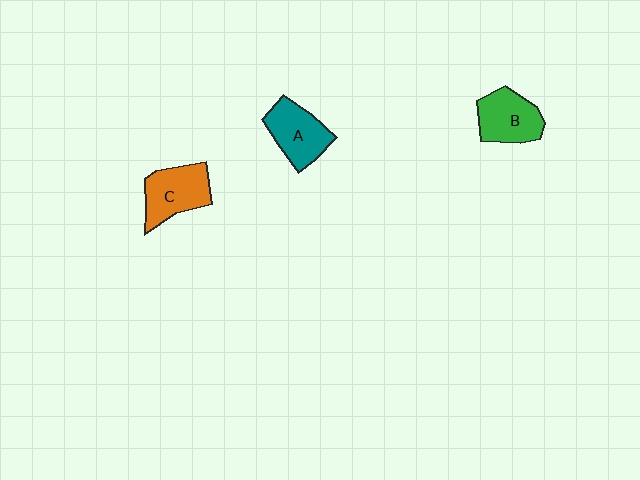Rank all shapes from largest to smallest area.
From largest to smallest: C (orange), A (teal), B (green).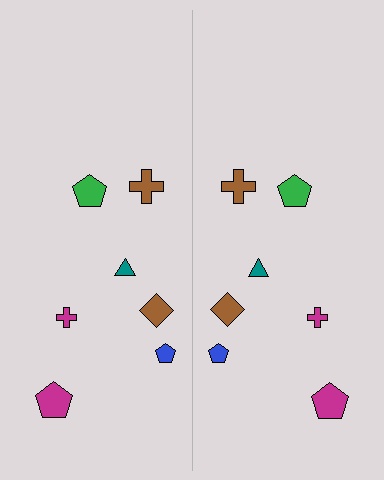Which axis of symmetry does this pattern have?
The pattern has a vertical axis of symmetry running through the center of the image.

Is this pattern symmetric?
Yes, this pattern has bilateral (reflection) symmetry.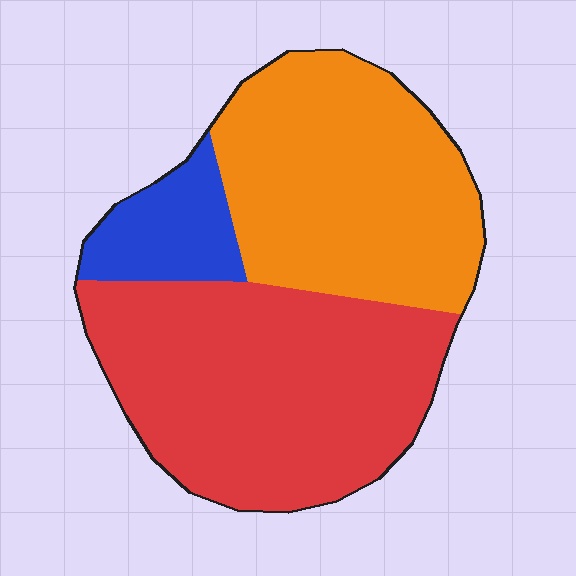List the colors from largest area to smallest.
From largest to smallest: red, orange, blue.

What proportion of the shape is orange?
Orange covers about 40% of the shape.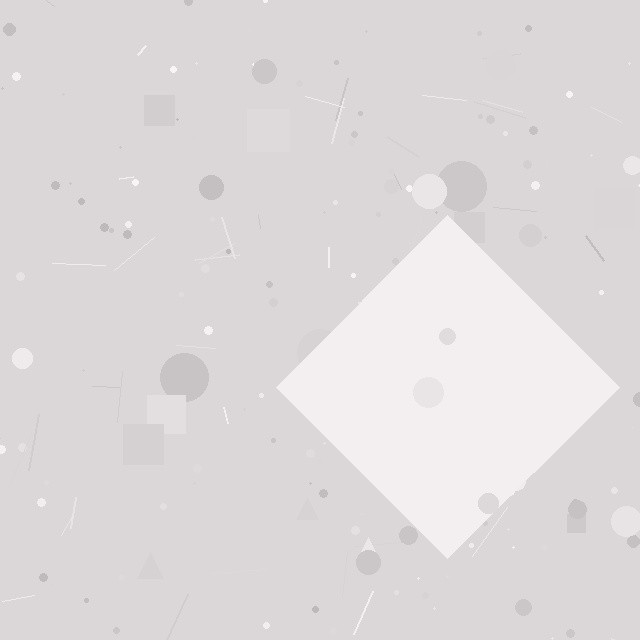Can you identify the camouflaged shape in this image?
The camouflaged shape is a diamond.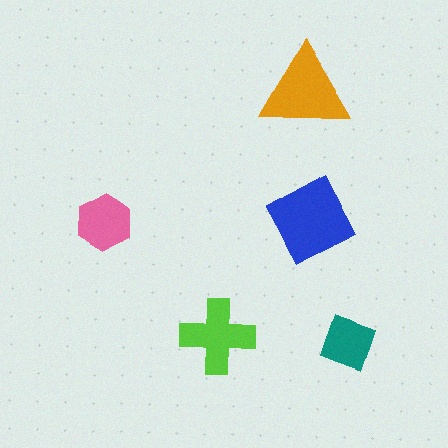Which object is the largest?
The blue square.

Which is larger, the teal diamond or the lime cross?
The lime cross.